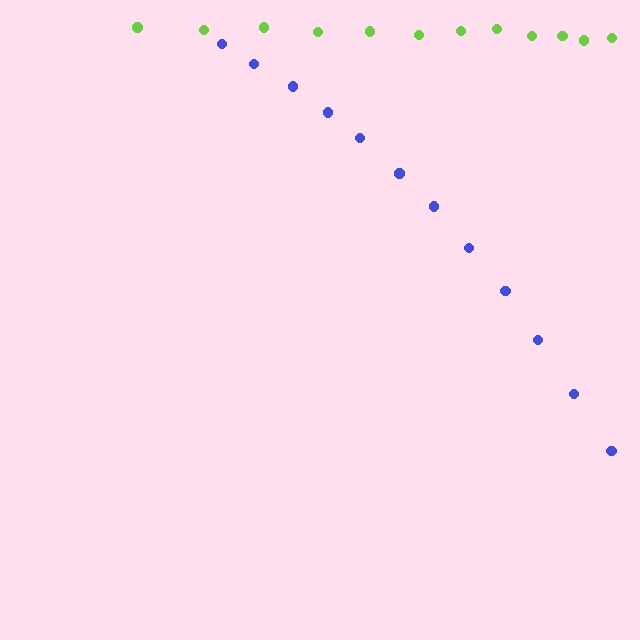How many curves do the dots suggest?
There are 2 distinct paths.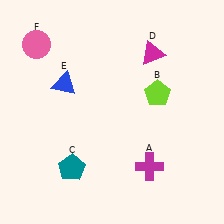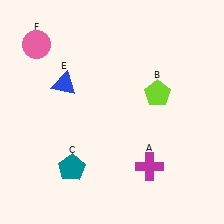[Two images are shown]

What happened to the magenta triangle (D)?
The magenta triangle (D) was removed in Image 2. It was in the top-right area of Image 1.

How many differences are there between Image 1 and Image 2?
There is 1 difference between the two images.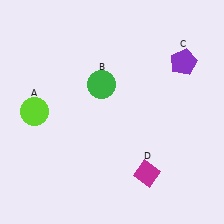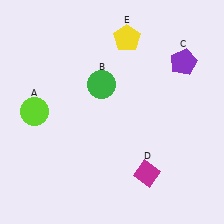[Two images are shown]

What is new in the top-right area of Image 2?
A yellow pentagon (E) was added in the top-right area of Image 2.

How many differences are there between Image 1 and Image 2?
There is 1 difference between the two images.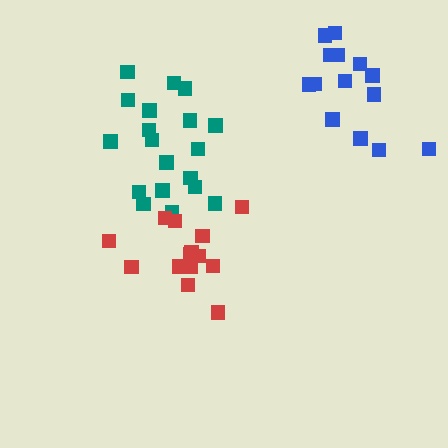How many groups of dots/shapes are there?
There are 3 groups.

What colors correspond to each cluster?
The clusters are colored: blue, teal, red.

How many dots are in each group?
Group 1: 14 dots, Group 2: 19 dots, Group 3: 14 dots (47 total).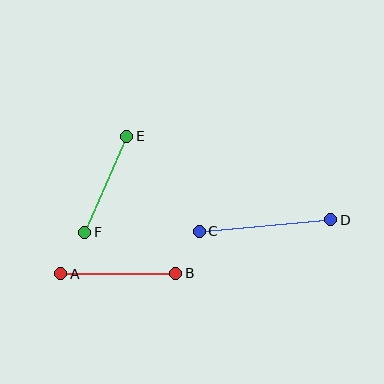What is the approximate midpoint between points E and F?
The midpoint is at approximately (106, 184) pixels.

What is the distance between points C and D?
The distance is approximately 132 pixels.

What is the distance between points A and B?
The distance is approximately 115 pixels.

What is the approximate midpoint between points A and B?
The midpoint is at approximately (118, 273) pixels.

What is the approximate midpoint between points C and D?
The midpoint is at approximately (265, 226) pixels.